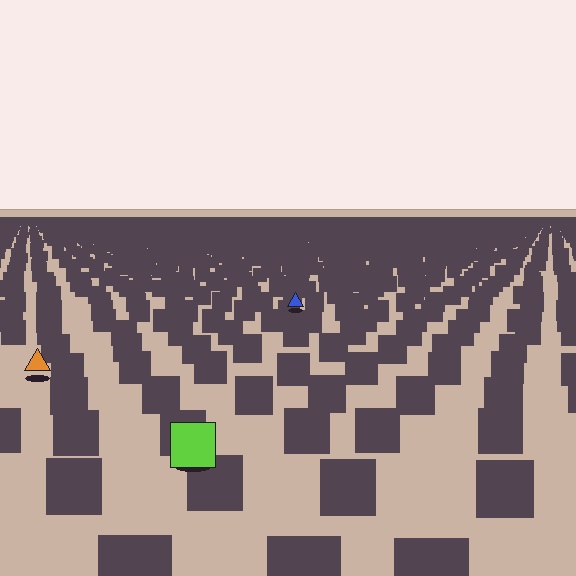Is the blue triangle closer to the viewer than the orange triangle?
No. The orange triangle is closer — you can tell from the texture gradient: the ground texture is coarser near it.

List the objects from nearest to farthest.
From nearest to farthest: the lime square, the orange triangle, the blue triangle.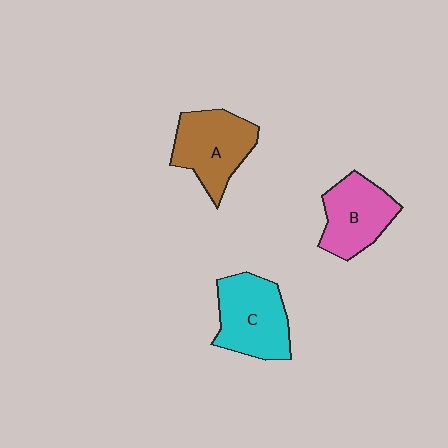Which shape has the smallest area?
Shape B (pink).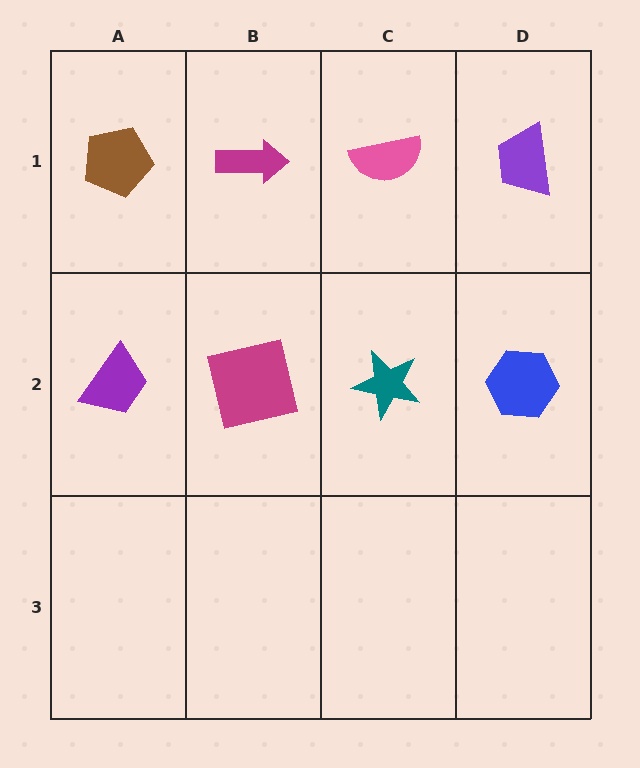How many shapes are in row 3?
0 shapes.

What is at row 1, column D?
A purple trapezoid.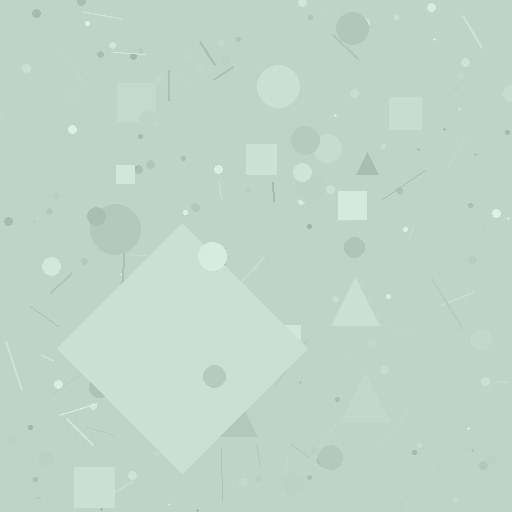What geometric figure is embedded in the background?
A diamond is embedded in the background.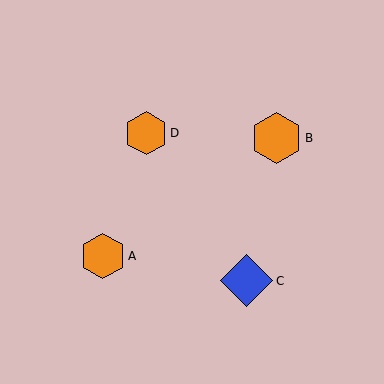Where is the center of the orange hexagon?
The center of the orange hexagon is at (276, 138).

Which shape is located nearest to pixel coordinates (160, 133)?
The orange hexagon (labeled D) at (146, 133) is nearest to that location.